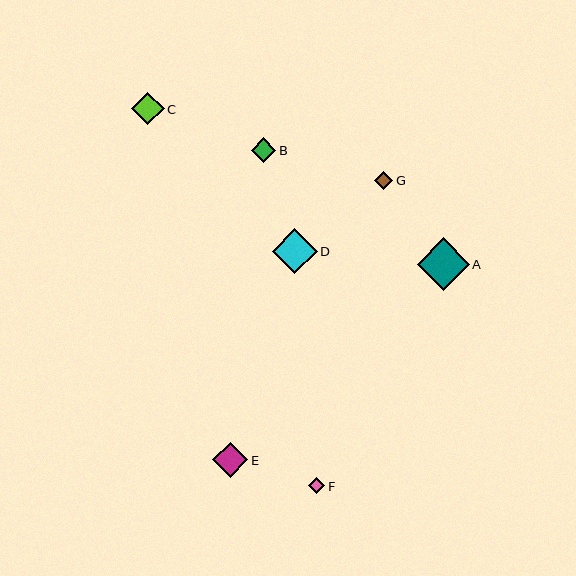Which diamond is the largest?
Diamond A is the largest with a size of approximately 52 pixels.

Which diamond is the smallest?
Diamond F is the smallest with a size of approximately 16 pixels.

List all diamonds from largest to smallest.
From largest to smallest: A, D, E, C, B, G, F.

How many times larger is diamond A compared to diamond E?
Diamond A is approximately 1.5 times the size of diamond E.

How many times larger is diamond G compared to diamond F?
Diamond G is approximately 1.1 times the size of diamond F.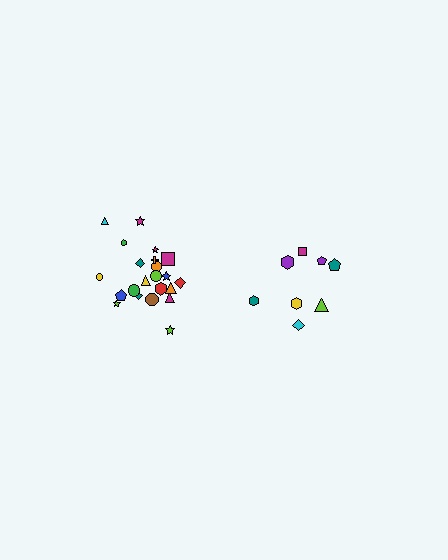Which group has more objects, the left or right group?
The left group.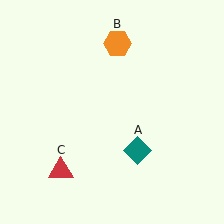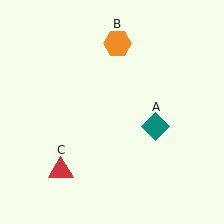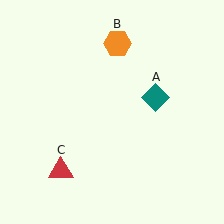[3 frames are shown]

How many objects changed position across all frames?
1 object changed position: teal diamond (object A).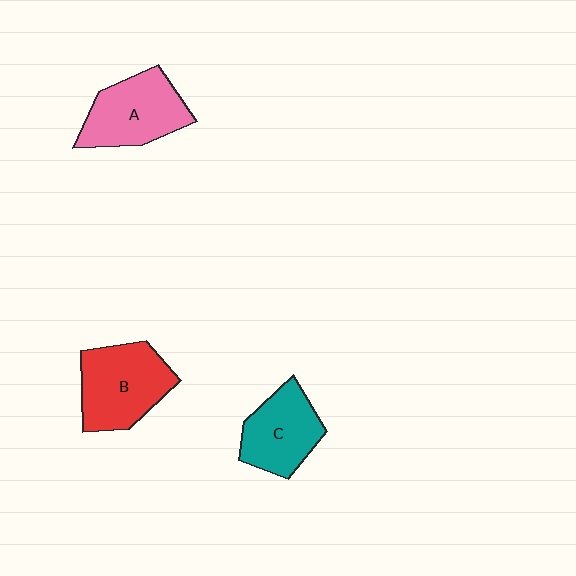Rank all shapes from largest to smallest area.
From largest to smallest: B (red), A (pink), C (teal).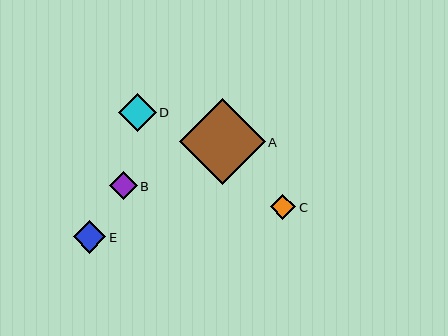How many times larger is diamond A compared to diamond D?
Diamond A is approximately 2.3 times the size of diamond D.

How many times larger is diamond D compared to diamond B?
Diamond D is approximately 1.3 times the size of diamond B.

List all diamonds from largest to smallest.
From largest to smallest: A, D, E, B, C.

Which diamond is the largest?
Diamond A is the largest with a size of approximately 86 pixels.